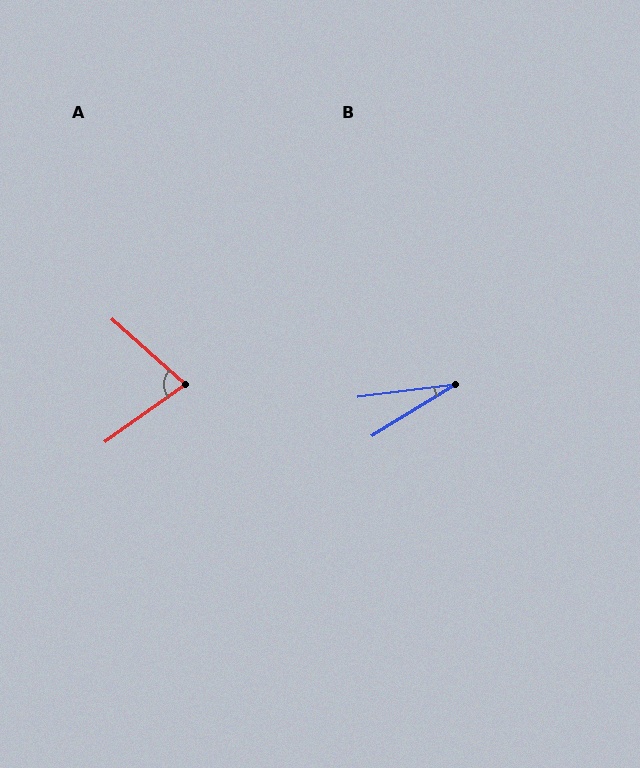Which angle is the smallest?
B, at approximately 25 degrees.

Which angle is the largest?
A, at approximately 77 degrees.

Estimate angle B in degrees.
Approximately 25 degrees.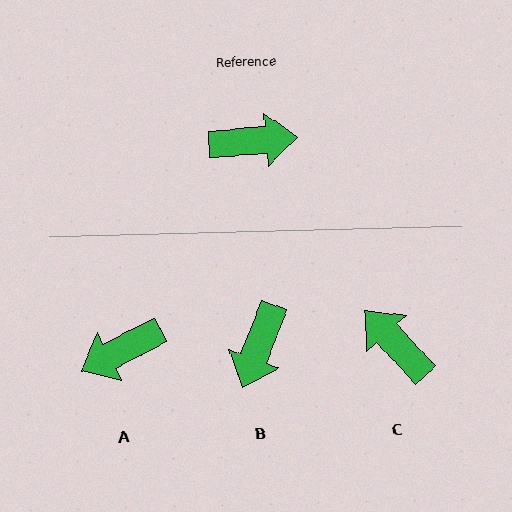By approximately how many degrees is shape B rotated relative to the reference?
Approximately 116 degrees clockwise.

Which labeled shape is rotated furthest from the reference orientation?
A, about 157 degrees away.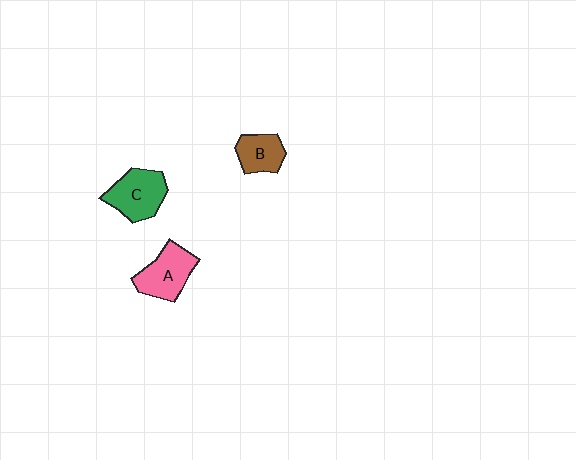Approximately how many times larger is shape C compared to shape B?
Approximately 1.5 times.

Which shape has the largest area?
Shape C (green).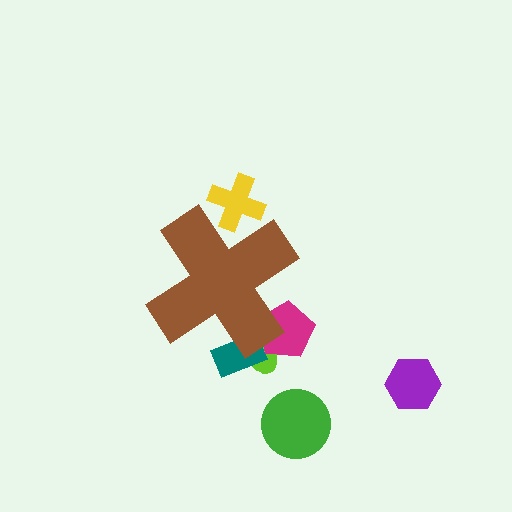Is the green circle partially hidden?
No, the green circle is fully visible.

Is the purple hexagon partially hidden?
No, the purple hexagon is fully visible.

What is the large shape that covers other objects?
A brown cross.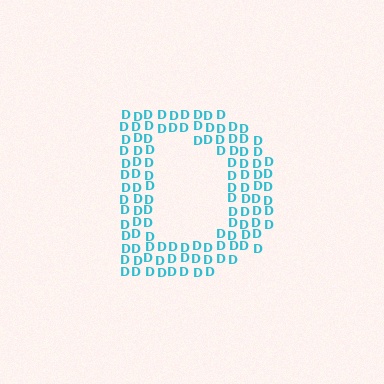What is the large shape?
The large shape is the letter D.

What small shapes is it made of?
It is made of small letter D's.